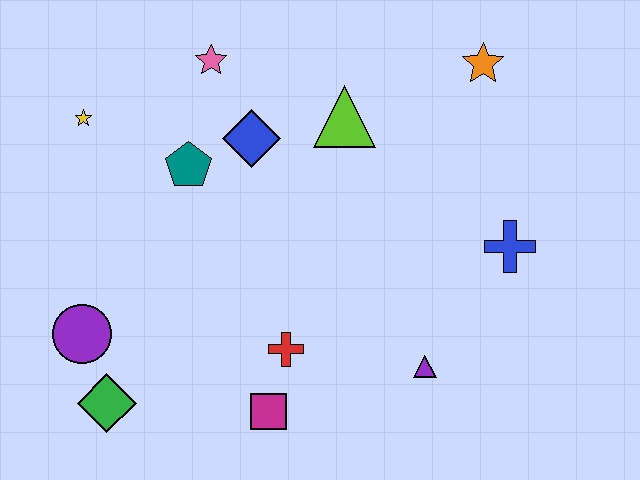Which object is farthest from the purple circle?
The orange star is farthest from the purple circle.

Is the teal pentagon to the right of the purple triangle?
No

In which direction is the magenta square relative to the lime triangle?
The magenta square is below the lime triangle.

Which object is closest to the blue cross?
The purple triangle is closest to the blue cross.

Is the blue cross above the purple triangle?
Yes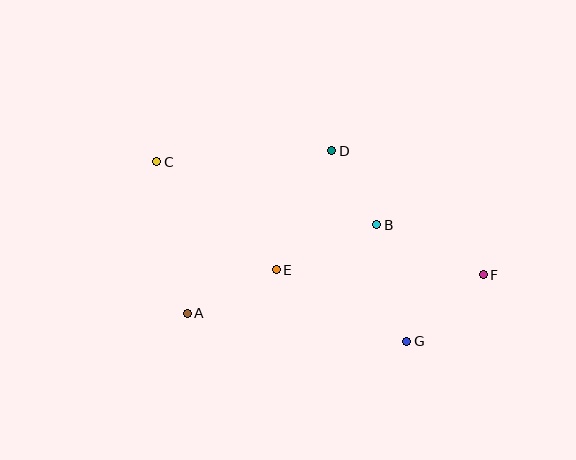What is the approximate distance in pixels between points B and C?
The distance between B and C is approximately 229 pixels.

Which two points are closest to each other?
Points B and D are closest to each other.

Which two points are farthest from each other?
Points C and F are farthest from each other.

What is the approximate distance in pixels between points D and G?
The distance between D and G is approximately 205 pixels.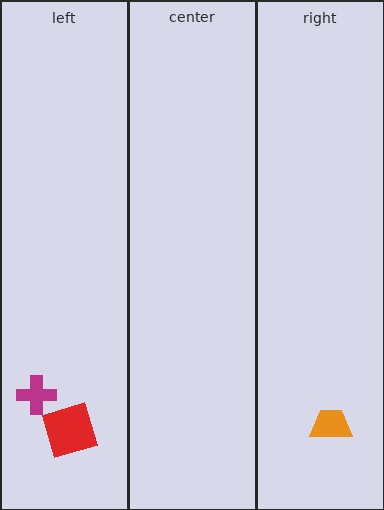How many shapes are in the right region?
1.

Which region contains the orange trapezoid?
The right region.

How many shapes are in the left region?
2.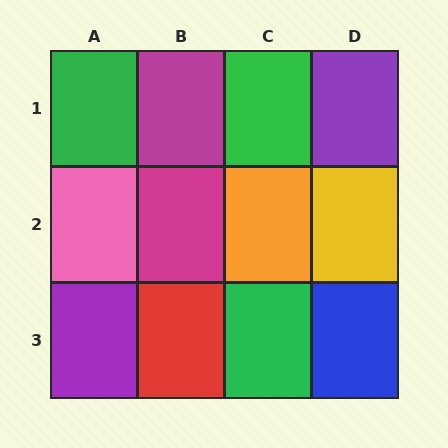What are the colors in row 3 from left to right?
Purple, red, green, blue.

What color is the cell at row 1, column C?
Green.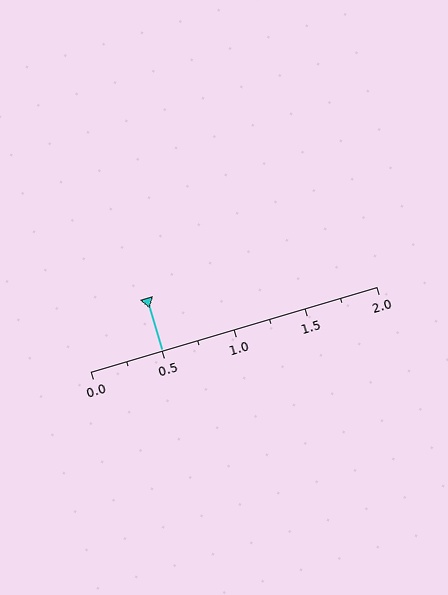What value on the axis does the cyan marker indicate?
The marker indicates approximately 0.5.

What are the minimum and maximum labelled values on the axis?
The axis runs from 0.0 to 2.0.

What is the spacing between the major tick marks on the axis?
The major ticks are spaced 0.5 apart.